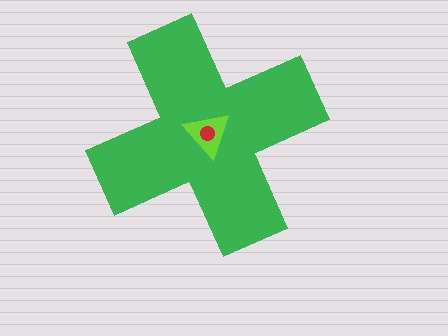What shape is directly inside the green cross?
The lime triangle.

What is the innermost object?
The red circle.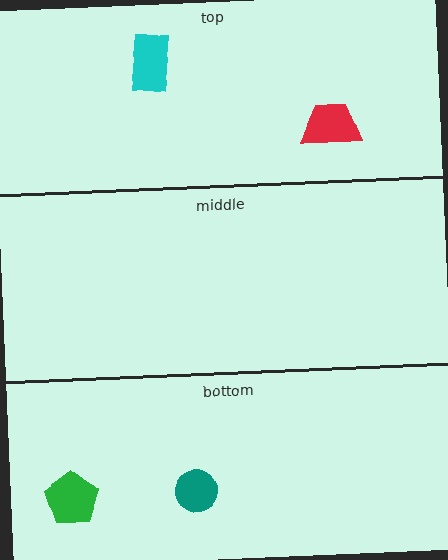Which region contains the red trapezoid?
The top region.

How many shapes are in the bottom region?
2.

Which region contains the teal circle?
The bottom region.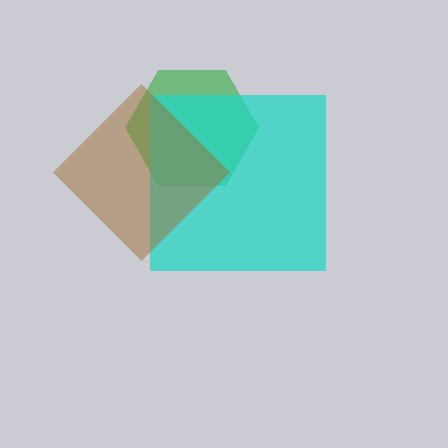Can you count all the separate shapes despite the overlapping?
Yes, there are 3 separate shapes.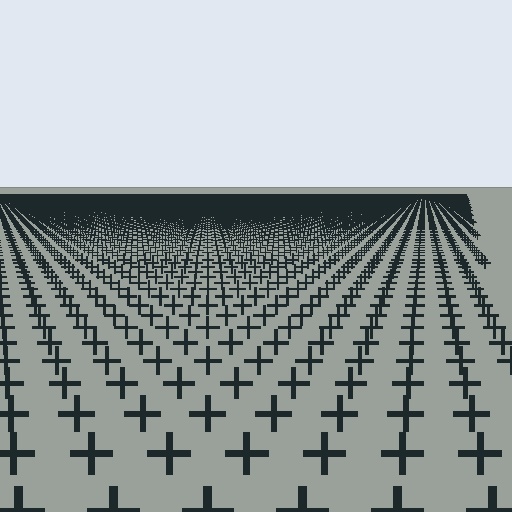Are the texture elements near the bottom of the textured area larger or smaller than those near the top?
Larger. Near the bottom, elements are closer to the viewer and appear at a bigger on-screen size.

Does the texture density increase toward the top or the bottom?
Density increases toward the top.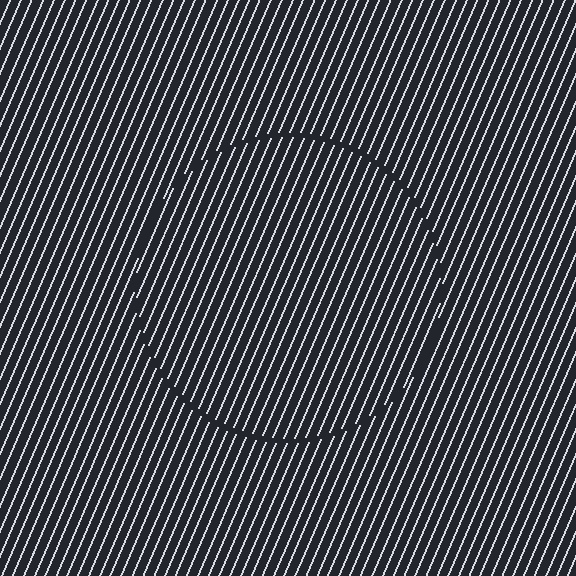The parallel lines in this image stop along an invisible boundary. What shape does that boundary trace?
An illusory circle. The interior of the shape contains the same grating, shifted by half a period — the contour is defined by the phase discontinuity where line-ends from the inner and outer gratings abut.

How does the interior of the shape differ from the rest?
The interior of the shape contains the same grating, shifted by half a period — the contour is defined by the phase discontinuity where line-ends from the inner and outer gratings abut.